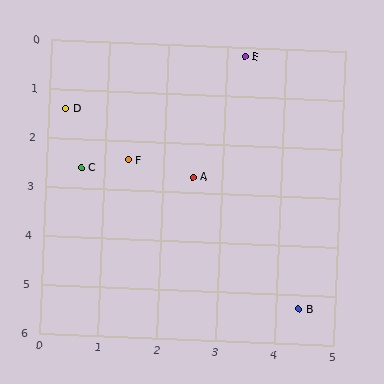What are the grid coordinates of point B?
Point B is at approximately (4.4, 5.3).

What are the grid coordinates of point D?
Point D is at approximately (0.3, 1.4).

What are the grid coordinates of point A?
Point A is at approximately (2.5, 2.7).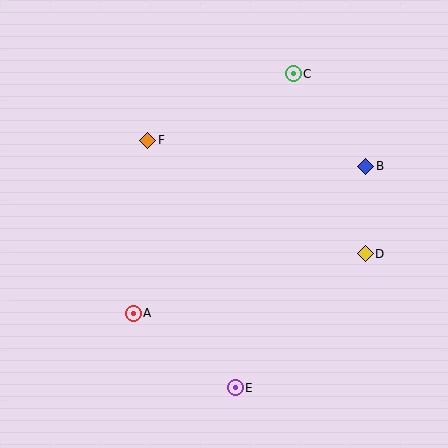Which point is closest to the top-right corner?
Point C is closest to the top-right corner.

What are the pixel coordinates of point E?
Point E is at (235, 388).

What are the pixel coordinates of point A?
Point A is at (133, 313).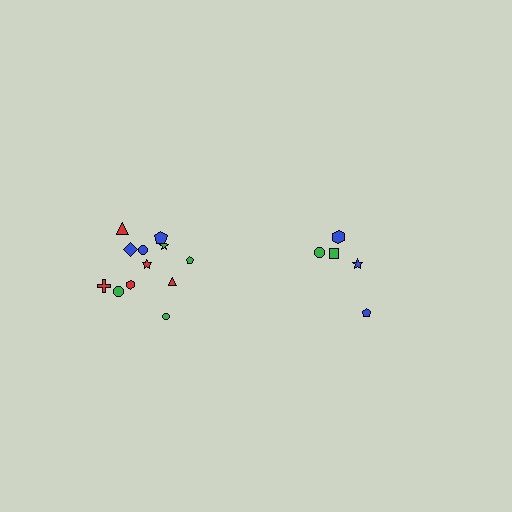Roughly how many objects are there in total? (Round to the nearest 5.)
Roughly 15 objects in total.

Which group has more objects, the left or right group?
The left group.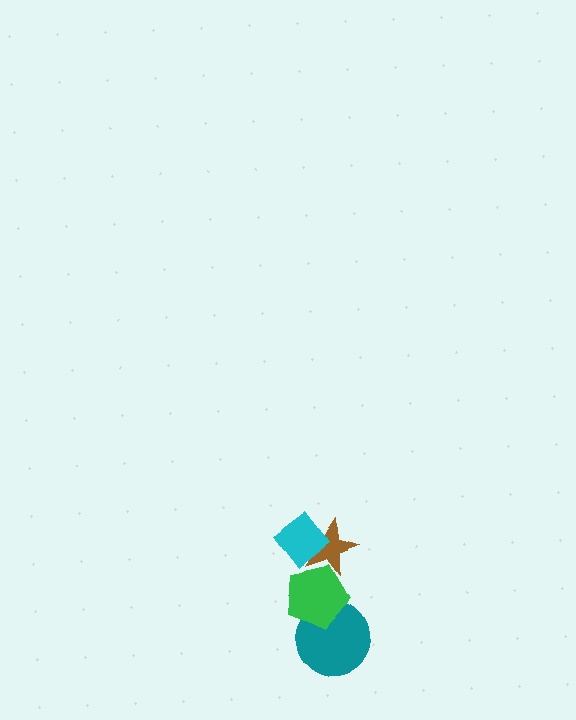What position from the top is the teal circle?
The teal circle is 4th from the top.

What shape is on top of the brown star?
The cyan diamond is on top of the brown star.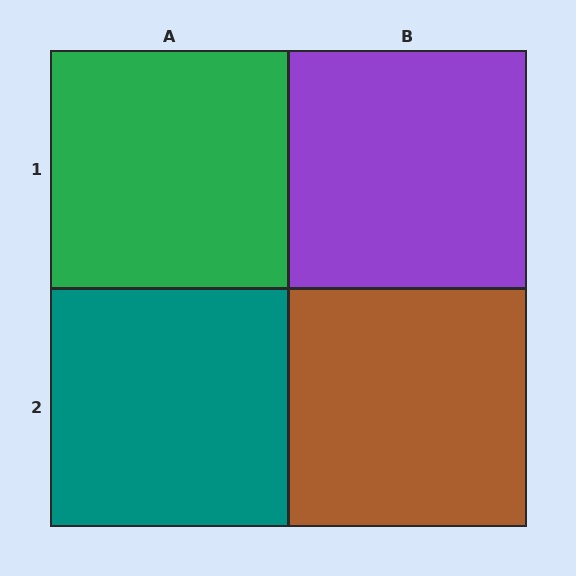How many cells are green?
1 cell is green.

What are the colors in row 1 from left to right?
Green, purple.